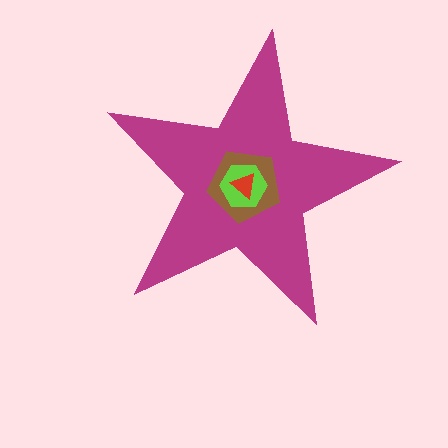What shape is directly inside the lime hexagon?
The red triangle.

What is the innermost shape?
The red triangle.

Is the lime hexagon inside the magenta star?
Yes.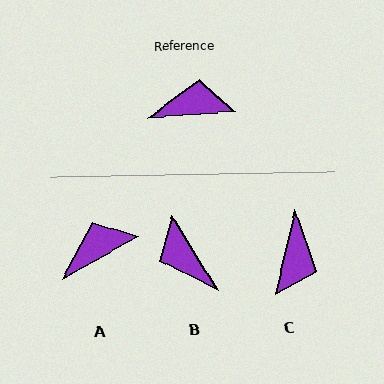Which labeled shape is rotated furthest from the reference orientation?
B, about 117 degrees away.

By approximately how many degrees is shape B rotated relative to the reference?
Approximately 117 degrees counter-clockwise.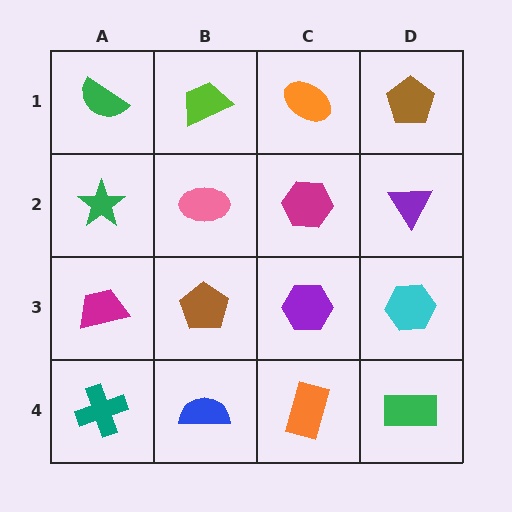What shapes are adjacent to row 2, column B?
A lime trapezoid (row 1, column B), a brown pentagon (row 3, column B), a green star (row 2, column A), a magenta hexagon (row 2, column C).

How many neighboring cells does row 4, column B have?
3.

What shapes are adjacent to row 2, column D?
A brown pentagon (row 1, column D), a cyan hexagon (row 3, column D), a magenta hexagon (row 2, column C).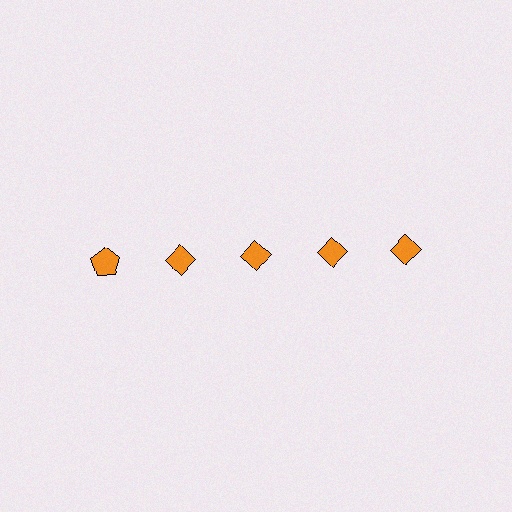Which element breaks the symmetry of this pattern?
The orange pentagon in the top row, leftmost column breaks the symmetry. All other shapes are orange diamonds.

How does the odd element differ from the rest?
It has a different shape: pentagon instead of diamond.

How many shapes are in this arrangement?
There are 5 shapes arranged in a grid pattern.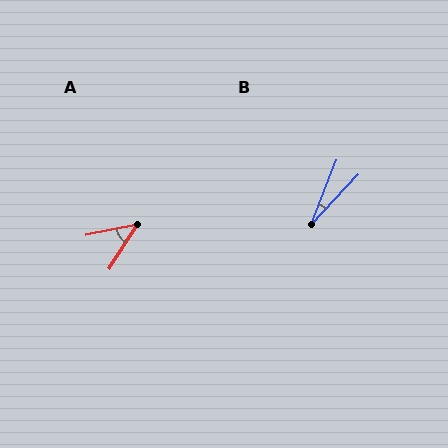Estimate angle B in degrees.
Approximately 22 degrees.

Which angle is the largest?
A, at approximately 47 degrees.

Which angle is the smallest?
B, at approximately 22 degrees.